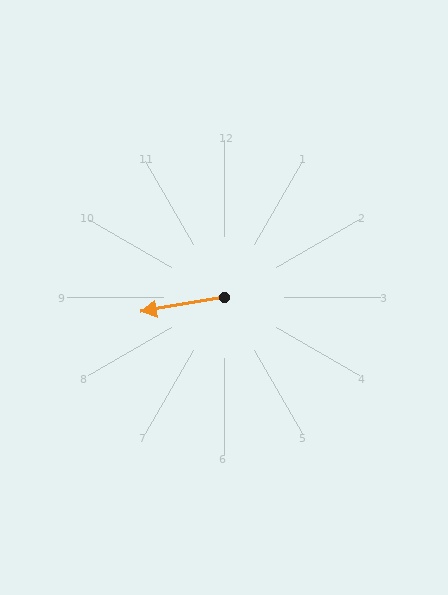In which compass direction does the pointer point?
West.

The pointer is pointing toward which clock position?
Roughly 9 o'clock.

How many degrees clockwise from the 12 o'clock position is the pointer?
Approximately 260 degrees.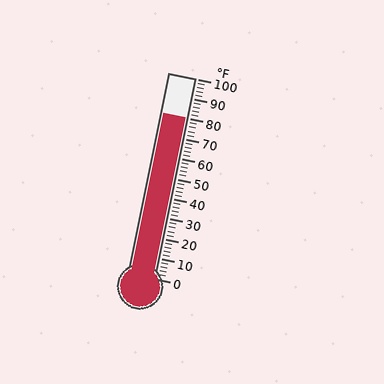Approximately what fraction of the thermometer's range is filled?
The thermometer is filled to approximately 80% of its range.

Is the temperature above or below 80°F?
The temperature is at 80°F.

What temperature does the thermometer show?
The thermometer shows approximately 80°F.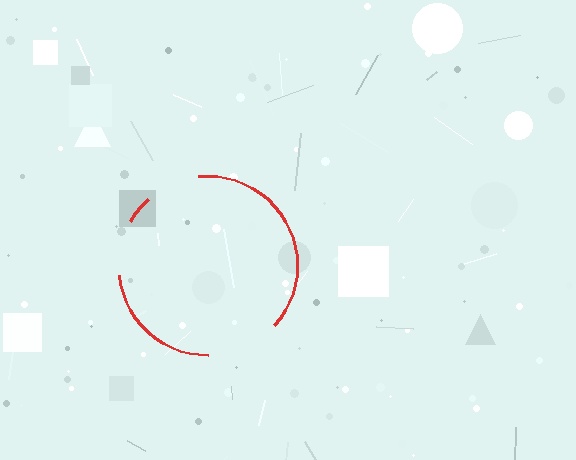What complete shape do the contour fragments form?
The contour fragments form a circle.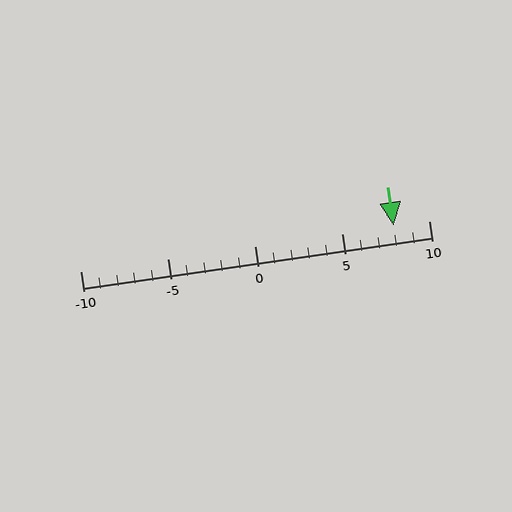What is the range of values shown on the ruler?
The ruler shows values from -10 to 10.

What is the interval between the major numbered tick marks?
The major tick marks are spaced 5 units apart.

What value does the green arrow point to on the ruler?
The green arrow points to approximately 8.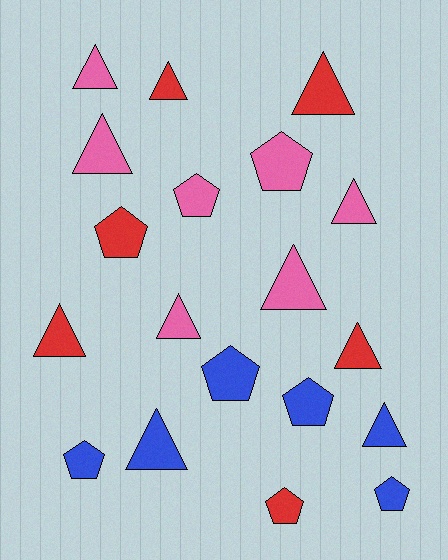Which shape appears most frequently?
Triangle, with 11 objects.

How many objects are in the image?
There are 19 objects.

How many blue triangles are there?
There are 2 blue triangles.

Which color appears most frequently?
Pink, with 7 objects.